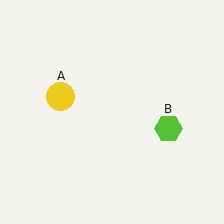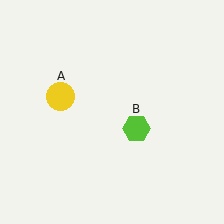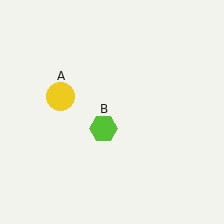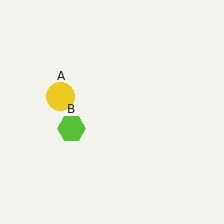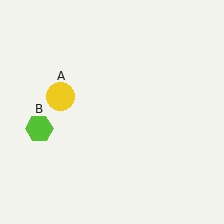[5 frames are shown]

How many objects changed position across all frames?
1 object changed position: lime hexagon (object B).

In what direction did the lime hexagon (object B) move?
The lime hexagon (object B) moved left.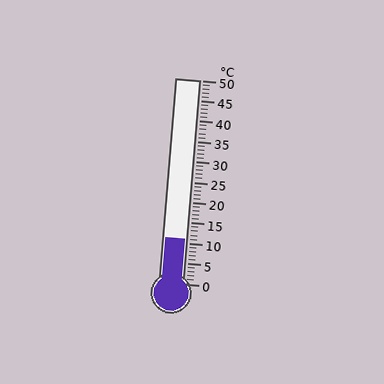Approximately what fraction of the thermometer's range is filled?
The thermometer is filled to approximately 20% of its range.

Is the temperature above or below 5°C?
The temperature is above 5°C.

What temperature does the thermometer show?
The thermometer shows approximately 11°C.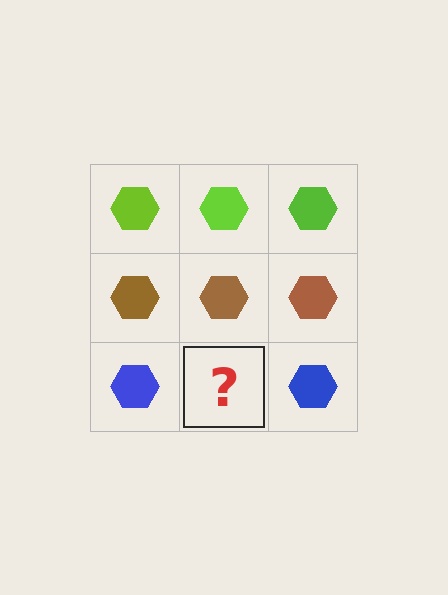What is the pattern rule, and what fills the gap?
The rule is that each row has a consistent color. The gap should be filled with a blue hexagon.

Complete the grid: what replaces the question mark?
The question mark should be replaced with a blue hexagon.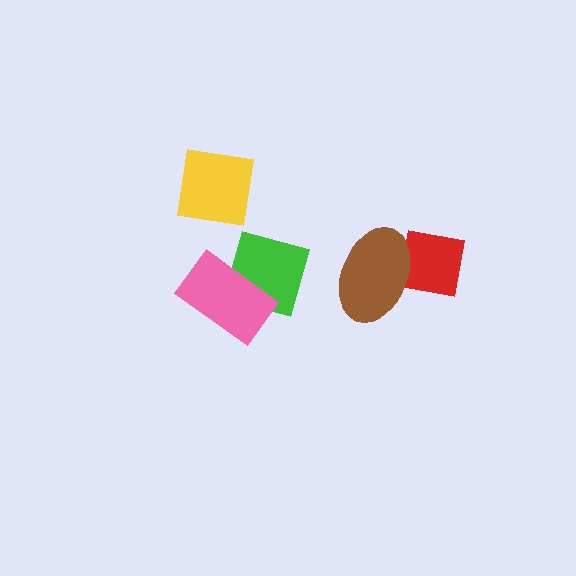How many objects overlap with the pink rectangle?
1 object overlaps with the pink rectangle.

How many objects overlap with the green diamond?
1 object overlaps with the green diamond.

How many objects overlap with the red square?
1 object overlaps with the red square.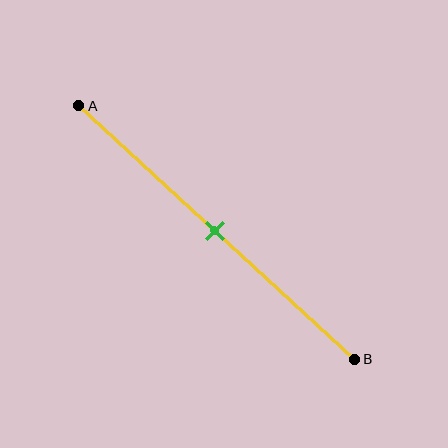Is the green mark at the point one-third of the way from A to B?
No, the mark is at about 50% from A, not at the 33% one-third point.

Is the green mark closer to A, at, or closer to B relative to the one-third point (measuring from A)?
The green mark is closer to point B than the one-third point of segment AB.